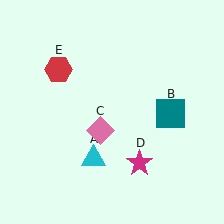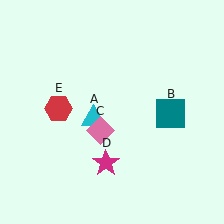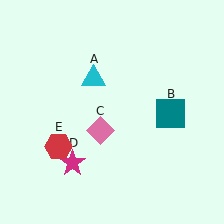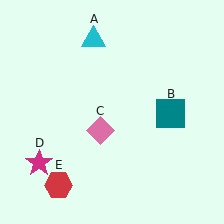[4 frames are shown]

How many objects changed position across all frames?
3 objects changed position: cyan triangle (object A), magenta star (object D), red hexagon (object E).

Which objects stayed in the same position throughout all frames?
Teal square (object B) and pink diamond (object C) remained stationary.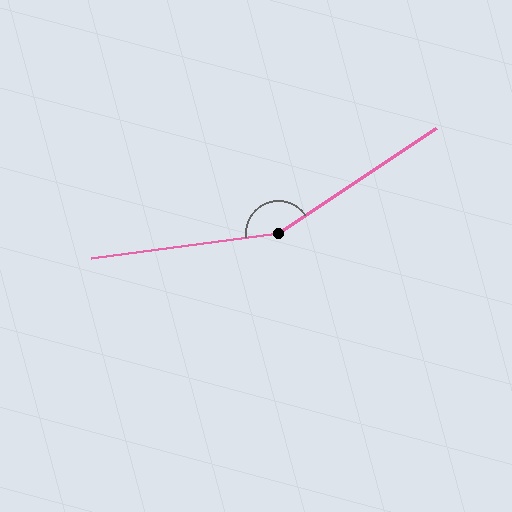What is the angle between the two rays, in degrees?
Approximately 154 degrees.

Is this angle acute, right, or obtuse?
It is obtuse.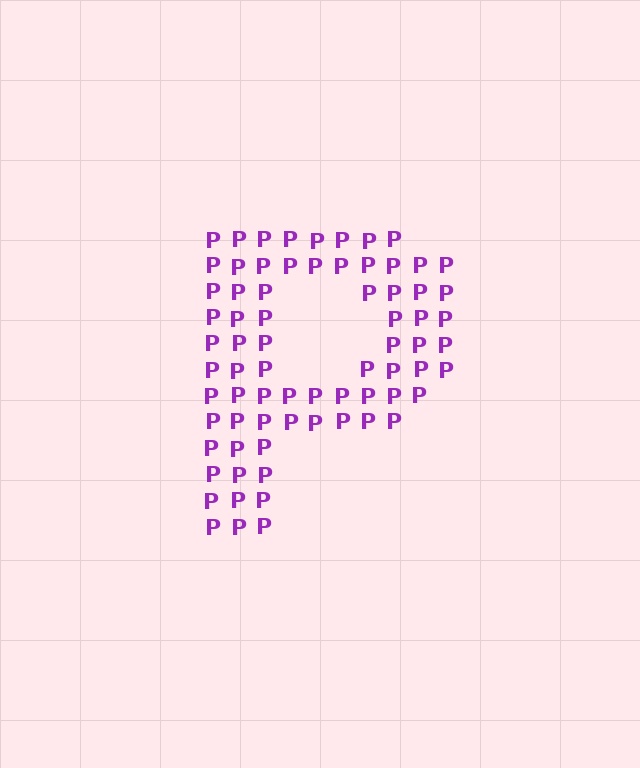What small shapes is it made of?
It is made of small letter P's.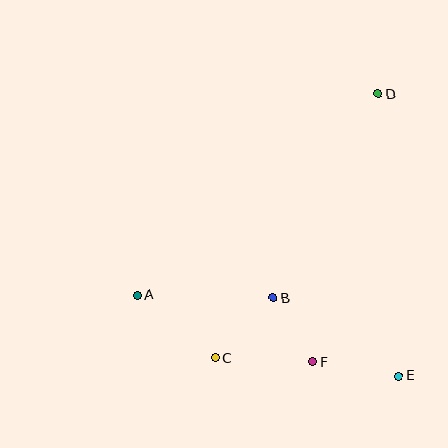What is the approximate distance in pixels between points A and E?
The distance between A and E is approximately 273 pixels.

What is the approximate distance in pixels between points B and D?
The distance between B and D is approximately 230 pixels.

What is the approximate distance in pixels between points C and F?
The distance between C and F is approximately 98 pixels.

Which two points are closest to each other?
Points B and F are closest to each other.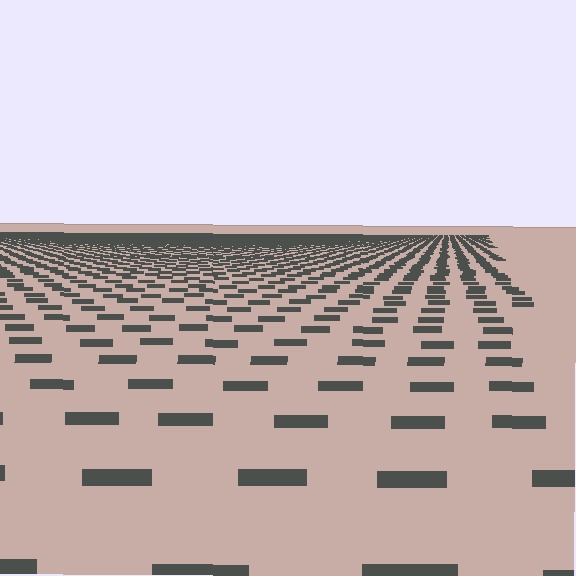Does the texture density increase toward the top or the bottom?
Density increases toward the top.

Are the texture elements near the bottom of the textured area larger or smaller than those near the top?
Larger. Near the bottom, elements are closer to the viewer and appear at a bigger on-screen size.